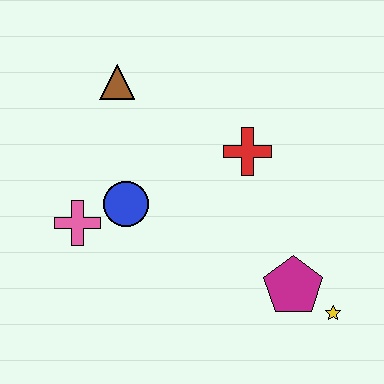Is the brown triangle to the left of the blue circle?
Yes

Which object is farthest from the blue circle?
The yellow star is farthest from the blue circle.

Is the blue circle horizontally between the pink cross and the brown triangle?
No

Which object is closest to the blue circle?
The pink cross is closest to the blue circle.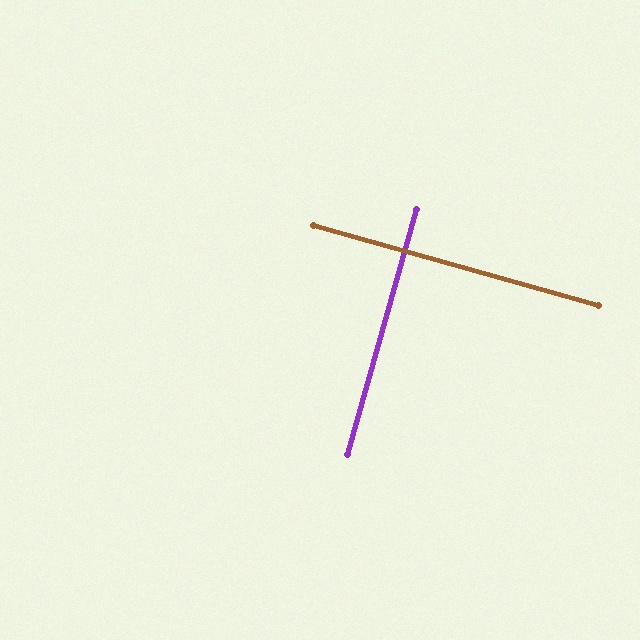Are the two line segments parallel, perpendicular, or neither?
Perpendicular — they meet at approximately 90°.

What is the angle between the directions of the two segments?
Approximately 90 degrees.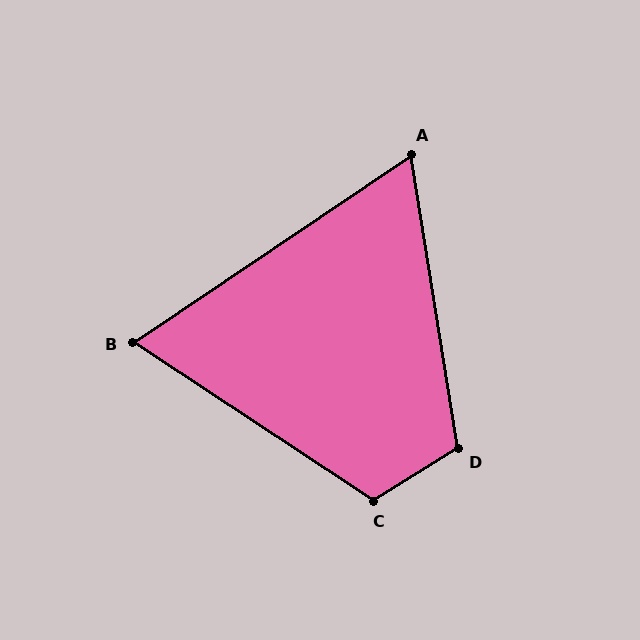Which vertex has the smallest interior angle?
A, at approximately 65 degrees.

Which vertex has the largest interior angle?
C, at approximately 115 degrees.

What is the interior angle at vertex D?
Approximately 113 degrees (obtuse).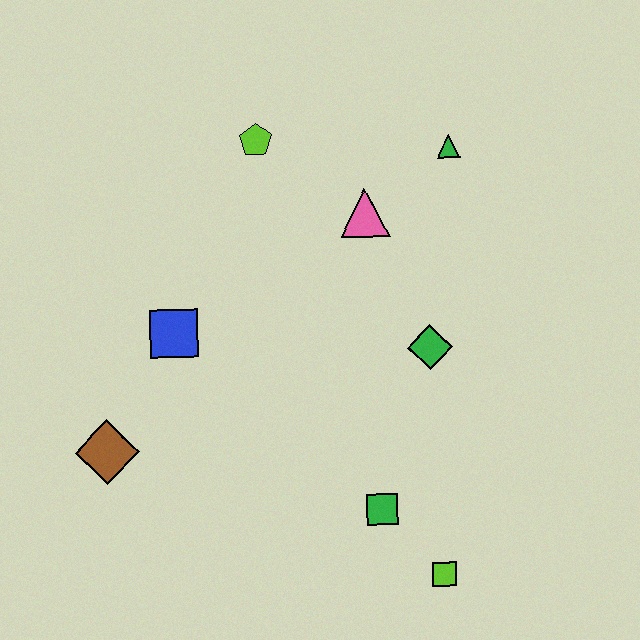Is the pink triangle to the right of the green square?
No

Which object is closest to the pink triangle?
The green triangle is closest to the pink triangle.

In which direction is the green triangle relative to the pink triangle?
The green triangle is to the right of the pink triangle.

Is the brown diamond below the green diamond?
Yes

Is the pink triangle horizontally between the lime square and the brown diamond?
Yes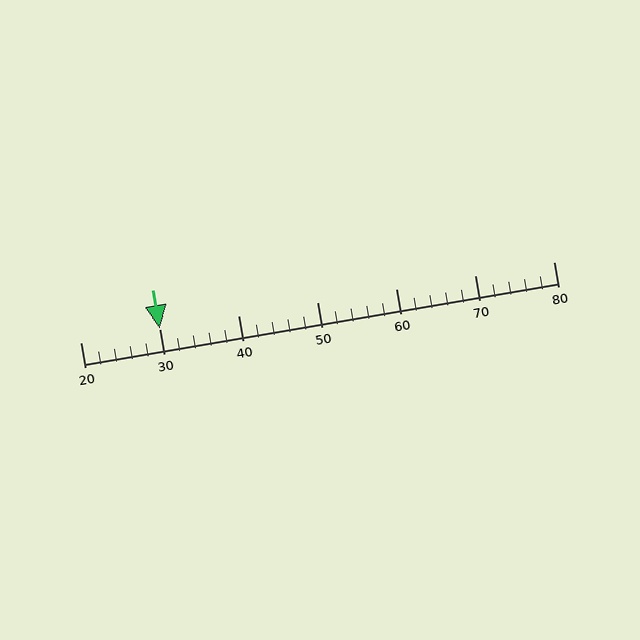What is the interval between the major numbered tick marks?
The major tick marks are spaced 10 units apart.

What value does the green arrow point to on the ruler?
The green arrow points to approximately 30.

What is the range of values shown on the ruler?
The ruler shows values from 20 to 80.